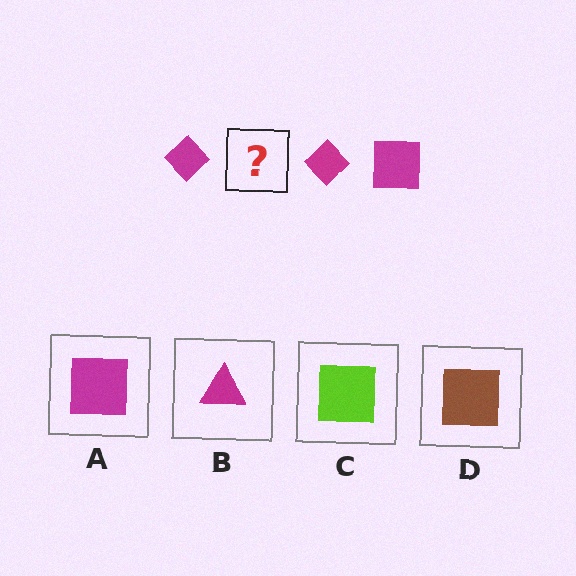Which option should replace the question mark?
Option A.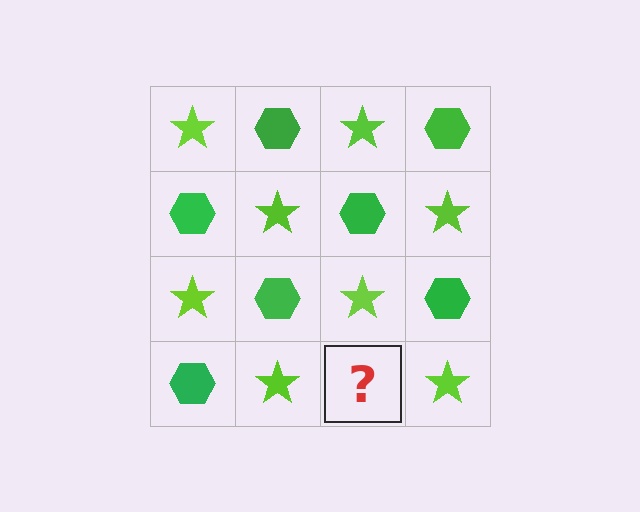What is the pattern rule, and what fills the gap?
The rule is that it alternates lime star and green hexagon in a checkerboard pattern. The gap should be filled with a green hexagon.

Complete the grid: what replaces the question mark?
The question mark should be replaced with a green hexagon.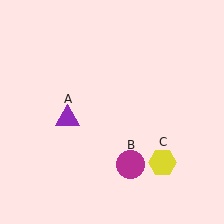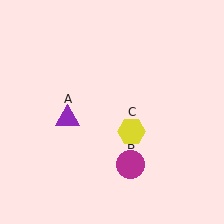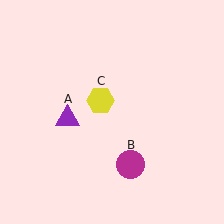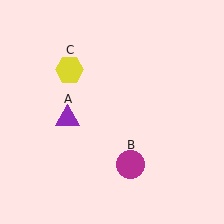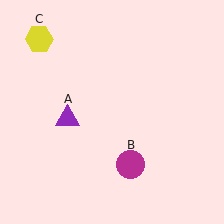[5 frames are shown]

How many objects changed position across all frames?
1 object changed position: yellow hexagon (object C).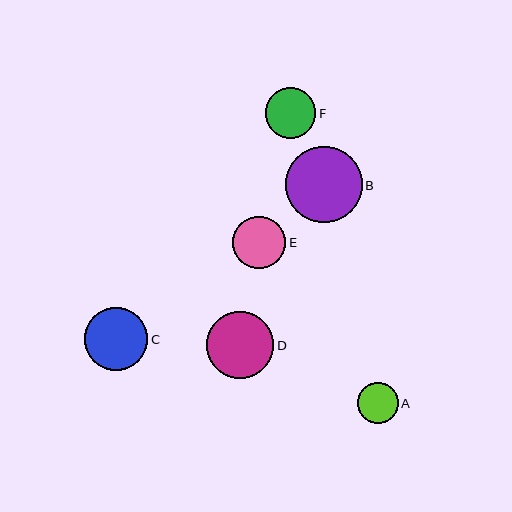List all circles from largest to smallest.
From largest to smallest: B, D, C, E, F, A.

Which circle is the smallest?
Circle A is the smallest with a size of approximately 41 pixels.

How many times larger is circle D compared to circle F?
Circle D is approximately 1.3 times the size of circle F.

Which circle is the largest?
Circle B is the largest with a size of approximately 76 pixels.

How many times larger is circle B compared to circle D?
Circle B is approximately 1.1 times the size of circle D.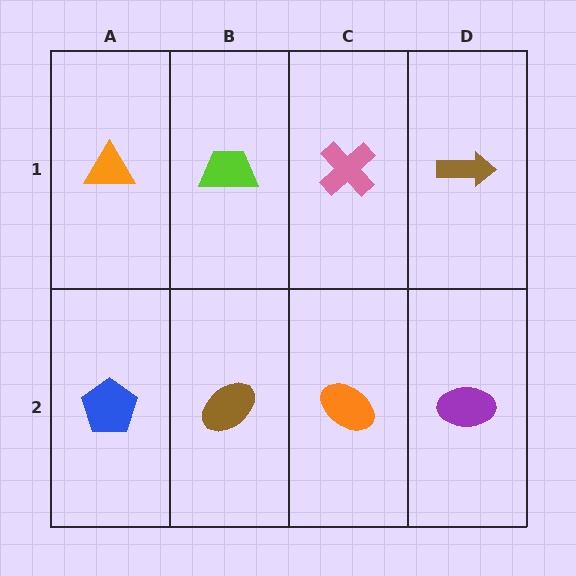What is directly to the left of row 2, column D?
An orange ellipse.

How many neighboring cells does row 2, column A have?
2.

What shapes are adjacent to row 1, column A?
A blue pentagon (row 2, column A), a lime trapezoid (row 1, column B).